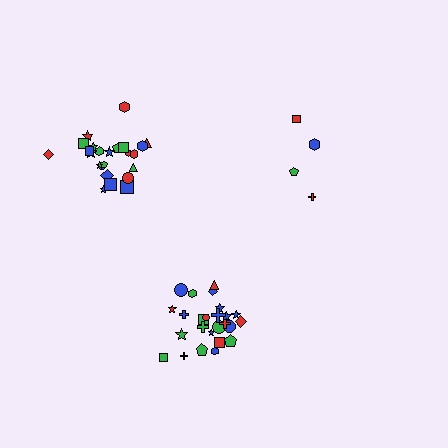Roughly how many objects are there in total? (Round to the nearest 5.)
Roughly 55 objects in total.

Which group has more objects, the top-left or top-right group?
The top-left group.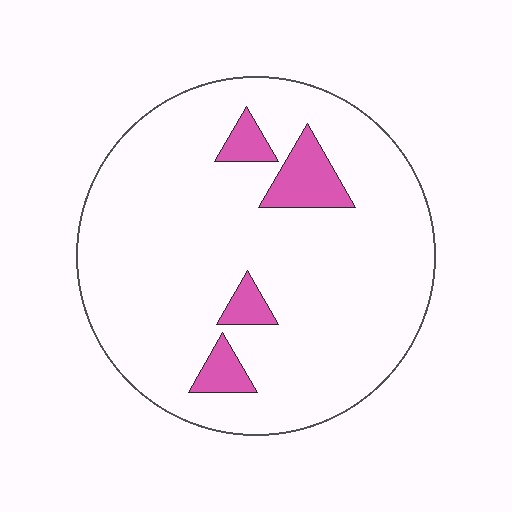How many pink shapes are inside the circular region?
4.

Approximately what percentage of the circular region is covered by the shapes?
Approximately 10%.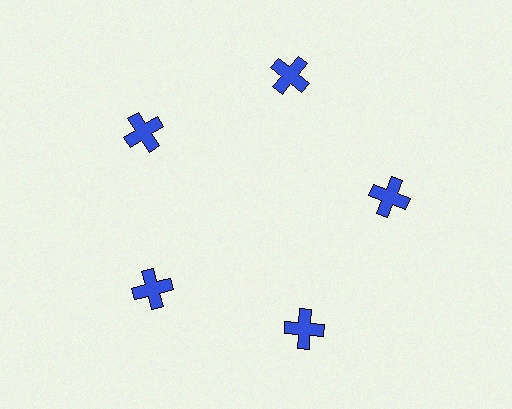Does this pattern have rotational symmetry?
Yes, this pattern has 5-fold rotational symmetry. It looks the same after rotating 72 degrees around the center.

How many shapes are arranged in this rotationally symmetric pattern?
There are 5 shapes, arranged in 5 groups of 1.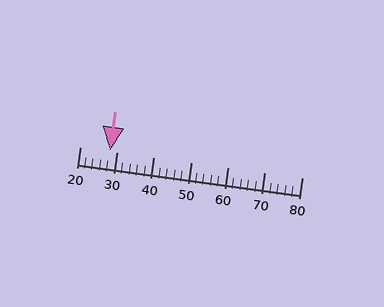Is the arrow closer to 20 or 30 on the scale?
The arrow is closer to 30.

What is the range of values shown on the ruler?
The ruler shows values from 20 to 80.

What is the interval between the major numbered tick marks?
The major tick marks are spaced 10 units apart.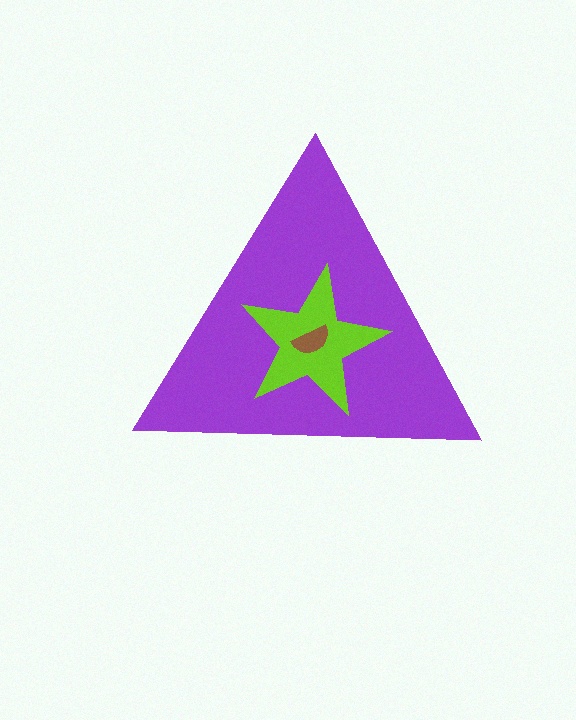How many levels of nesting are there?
3.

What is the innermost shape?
The brown semicircle.